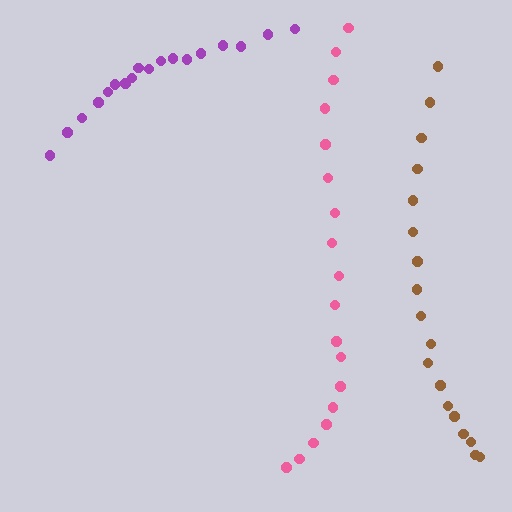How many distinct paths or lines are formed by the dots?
There are 3 distinct paths.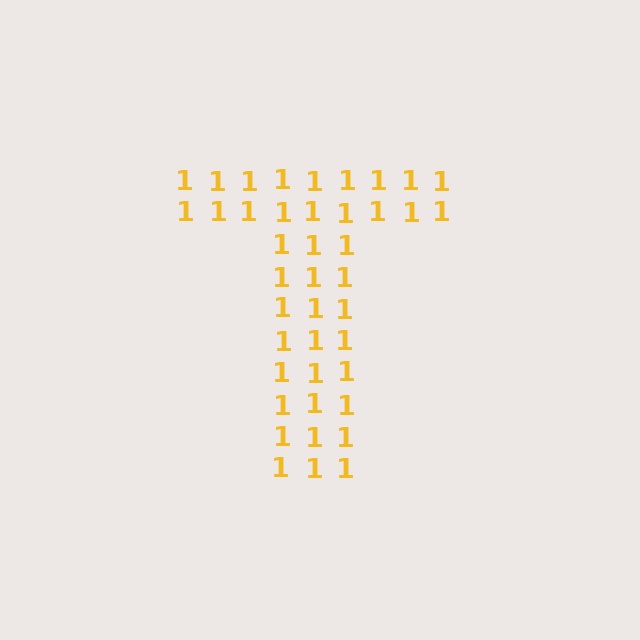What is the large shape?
The large shape is the letter T.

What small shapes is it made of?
It is made of small digit 1's.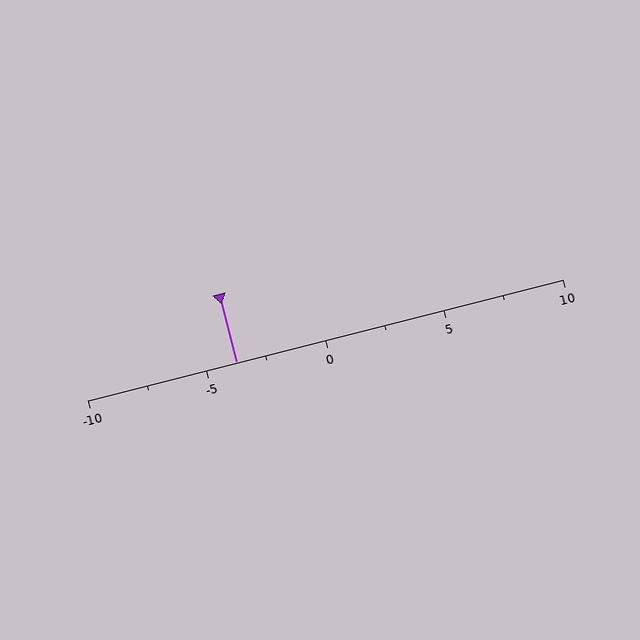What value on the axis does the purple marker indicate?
The marker indicates approximately -3.8.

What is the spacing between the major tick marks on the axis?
The major ticks are spaced 5 apart.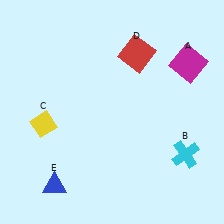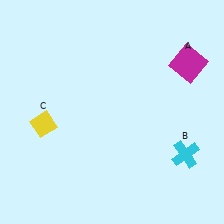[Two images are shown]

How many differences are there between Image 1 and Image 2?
There are 2 differences between the two images.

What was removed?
The red square (D), the blue triangle (E) were removed in Image 2.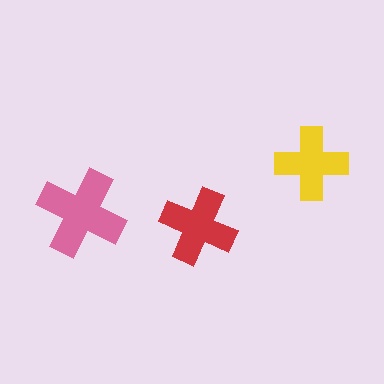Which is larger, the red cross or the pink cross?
The pink one.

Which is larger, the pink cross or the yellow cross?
The pink one.